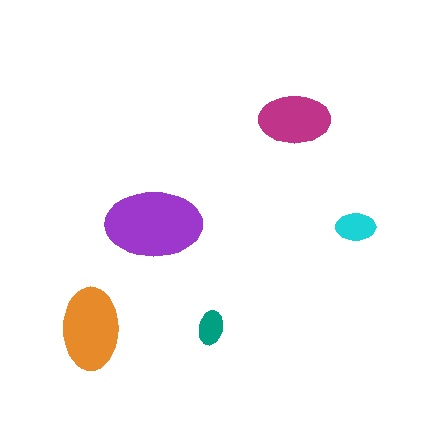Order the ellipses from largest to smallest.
the purple one, the orange one, the magenta one, the cyan one, the teal one.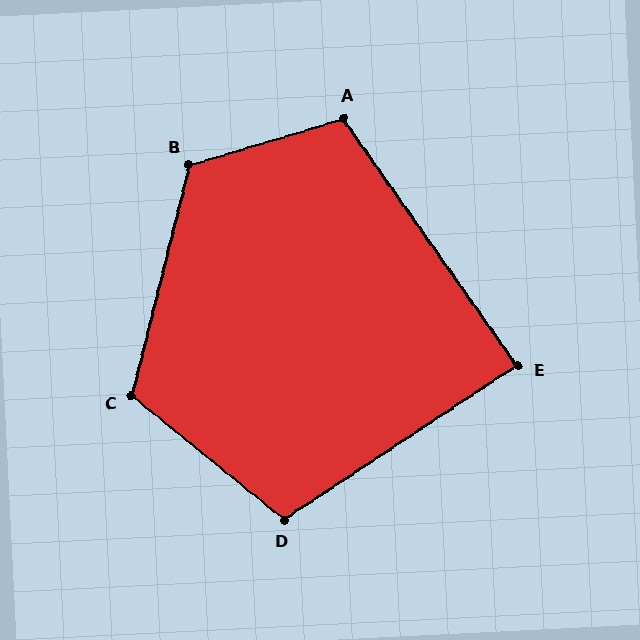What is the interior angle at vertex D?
Approximately 107 degrees (obtuse).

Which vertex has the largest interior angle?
B, at approximately 121 degrees.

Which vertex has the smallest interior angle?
E, at approximately 88 degrees.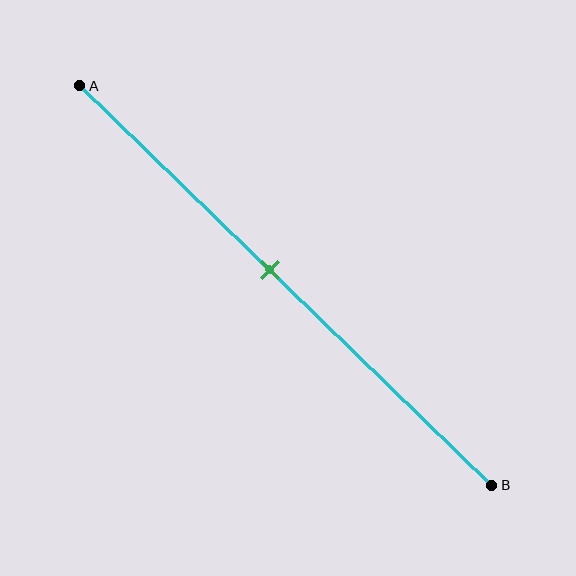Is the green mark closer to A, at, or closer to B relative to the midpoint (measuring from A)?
The green mark is closer to point A than the midpoint of segment AB.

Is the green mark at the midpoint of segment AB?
No, the mark is at about 45% from A, not at the 50% midpoint.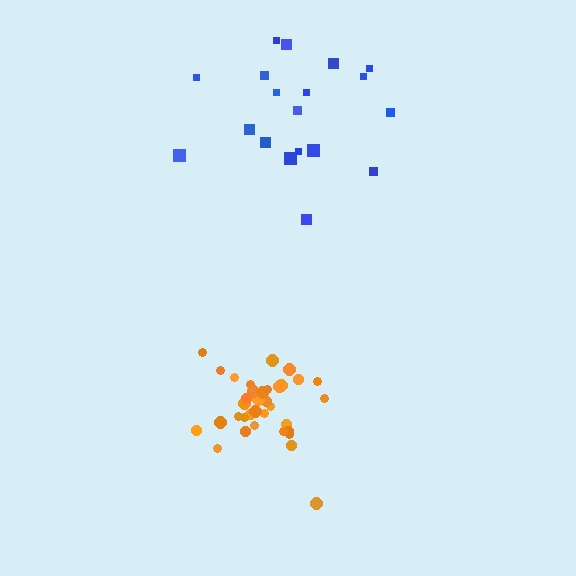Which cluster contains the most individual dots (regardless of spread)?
Orange (35).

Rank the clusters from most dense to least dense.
orange, blue.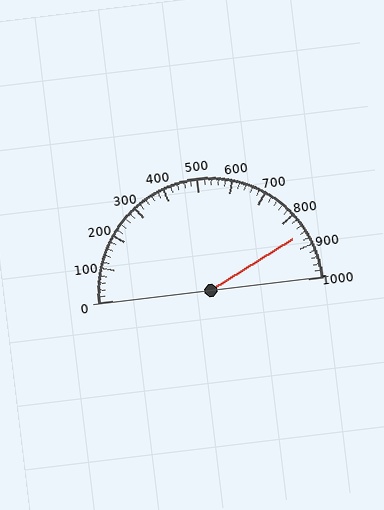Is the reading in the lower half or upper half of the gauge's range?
The reading is in the upper half of the range (0 to 1000).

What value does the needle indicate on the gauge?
The needle indicates approximately 860.